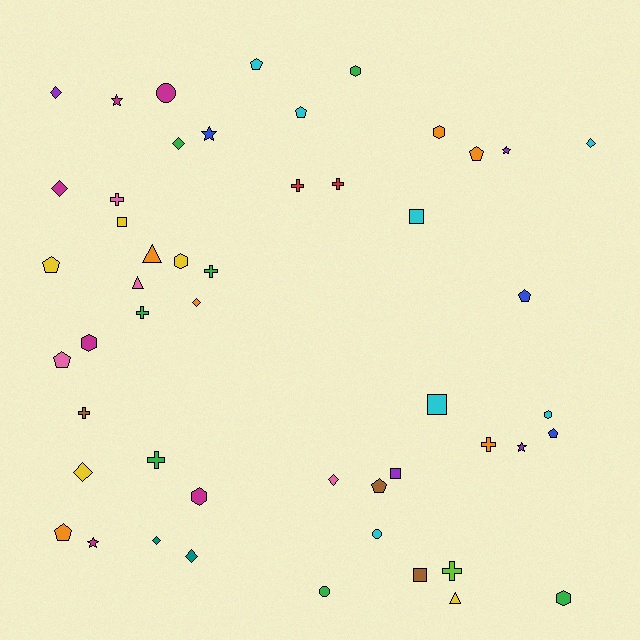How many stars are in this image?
There are 5 stars.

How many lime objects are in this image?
There is 1 lime object.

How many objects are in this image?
There are 50 objects.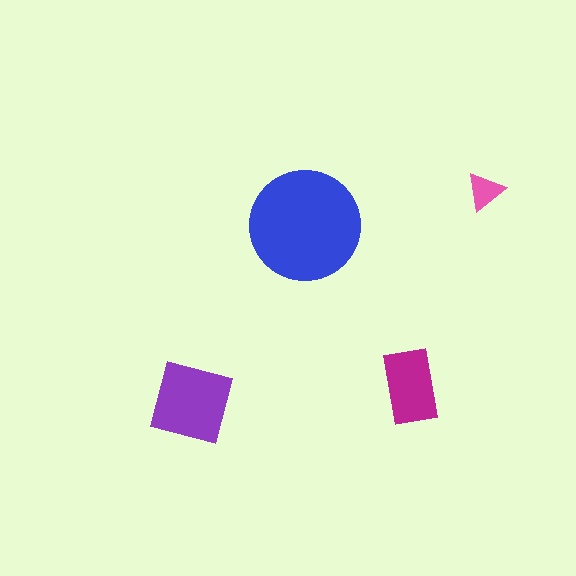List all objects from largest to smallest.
The blue circle, the purple square, the magenta rectangle, the pink triangle.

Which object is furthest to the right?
The pink triangle is rightmost.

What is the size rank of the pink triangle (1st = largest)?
4th.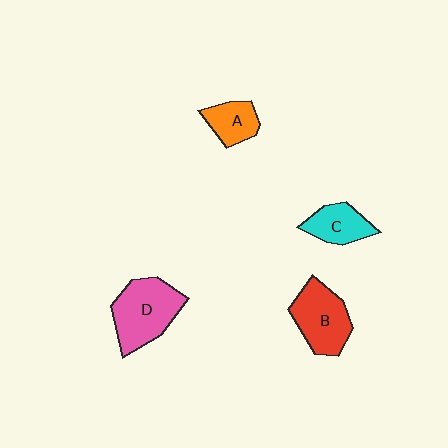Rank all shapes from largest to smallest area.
From largest to smallest: D (pink), B (red), C (cyan), A (orange).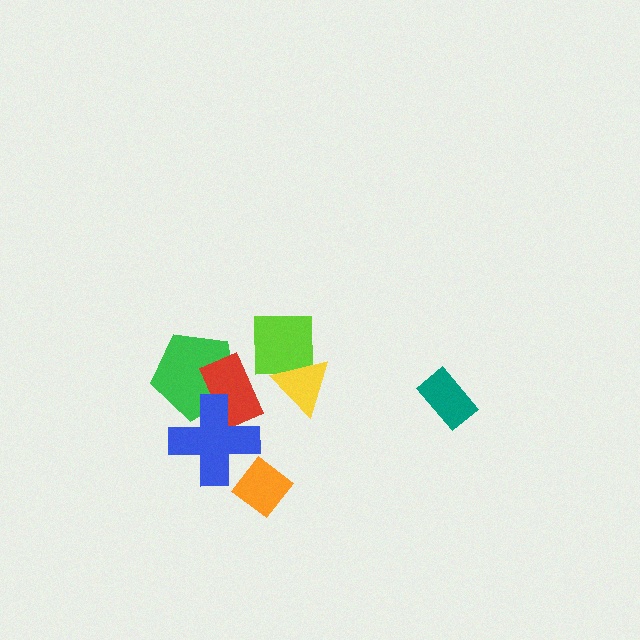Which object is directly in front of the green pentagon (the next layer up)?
The red rectangle is directly in front of the green pentagon.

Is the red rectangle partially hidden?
Yes, it is partially covered by another shape.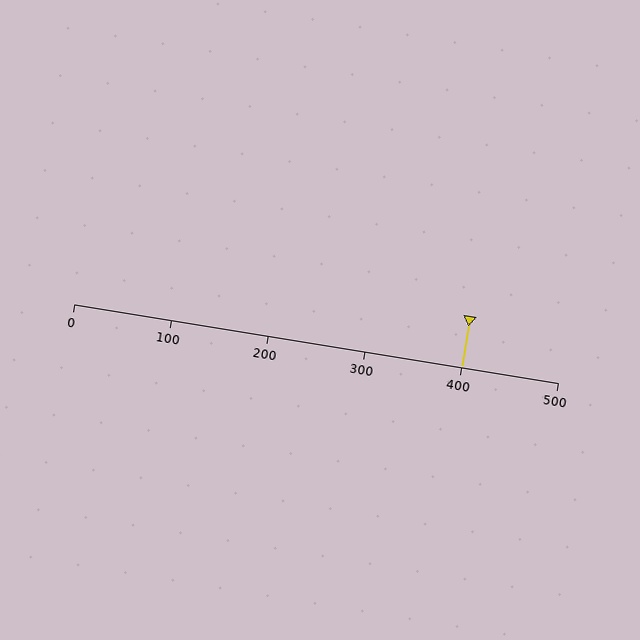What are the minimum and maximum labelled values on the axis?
The axis runs from 0 to 500.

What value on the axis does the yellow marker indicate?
The marker indicates approximately 400.